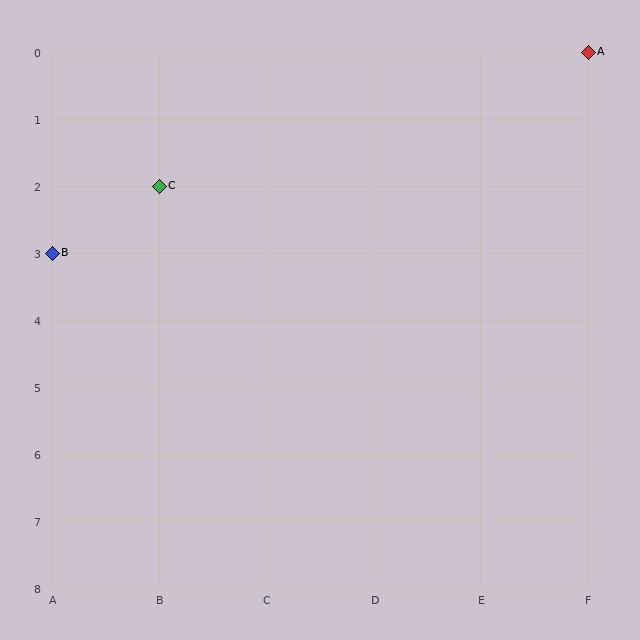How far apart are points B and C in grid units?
Points B and C are 1 column and 1 row apart (about 1.4 grid units diagonally).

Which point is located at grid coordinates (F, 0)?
Point A is at (F, 0).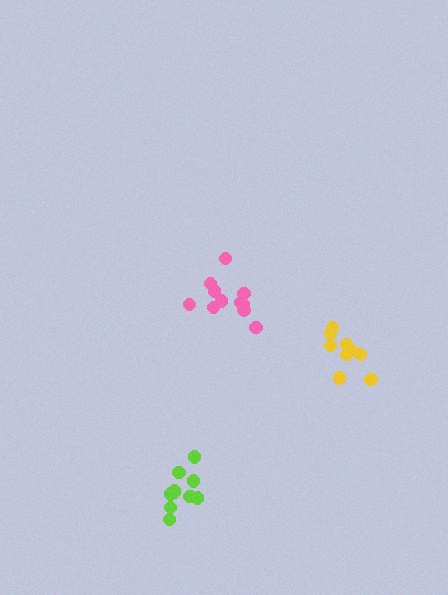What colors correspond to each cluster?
The clusters are colored: lime, pink, yellow.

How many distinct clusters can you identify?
There are 3 distinct clusters.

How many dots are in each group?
Group 1: 10 dots, Group 2: 11 dots, Group 3: 9 dots (30 total).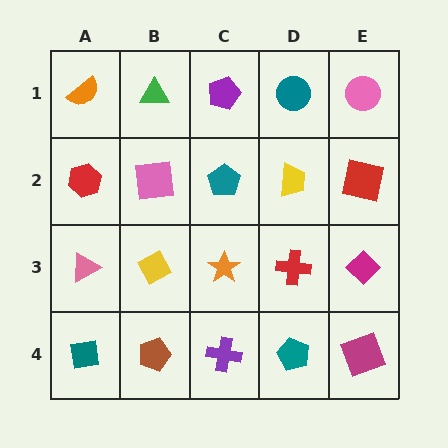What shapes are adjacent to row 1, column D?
A yellow trapezoid (row 2, column D), a purple pentagon (row 1, column C), a pink circle (row 1, column E).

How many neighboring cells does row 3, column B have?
4.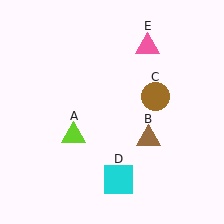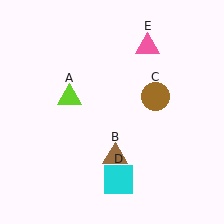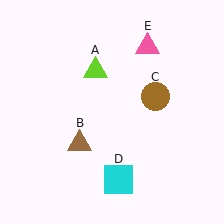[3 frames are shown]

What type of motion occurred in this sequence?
The lime triangle (object A), brown triangle (object B) rotated clockwise around the center of the scene.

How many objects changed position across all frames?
2 objects changed position: lime triangle (object A), brown triangle (object B).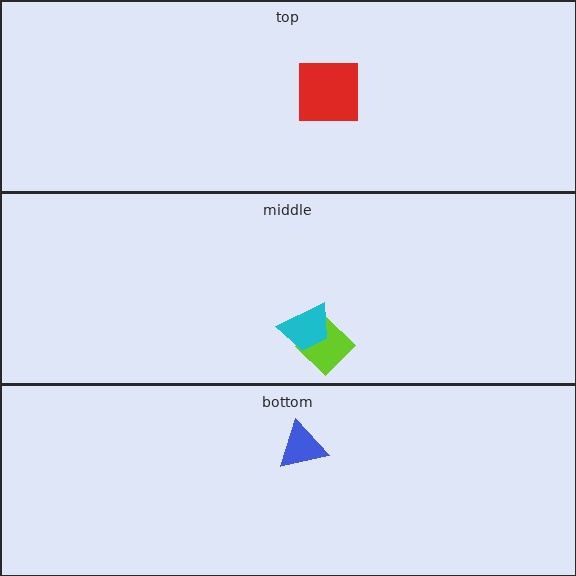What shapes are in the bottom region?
The blue triangle.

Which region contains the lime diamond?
The middle region.